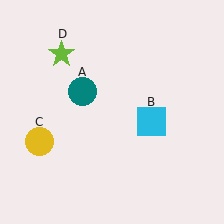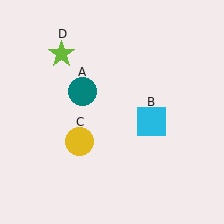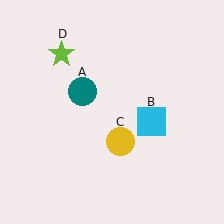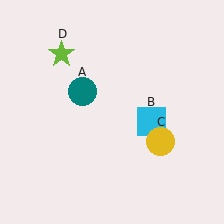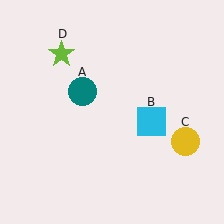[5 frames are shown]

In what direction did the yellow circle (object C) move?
The yellow circle (object C) moved right.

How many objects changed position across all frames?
1 object changed position: yellow circle (object C).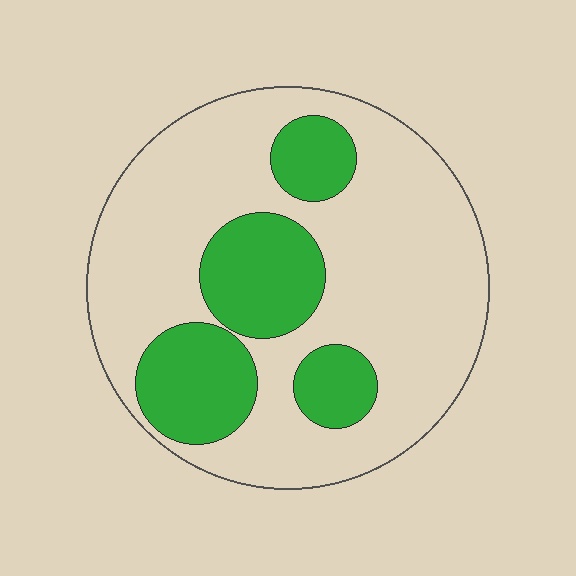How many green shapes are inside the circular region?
4.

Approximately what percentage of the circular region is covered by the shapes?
Approximately 30%.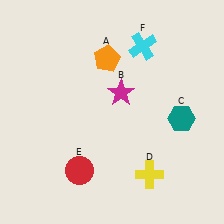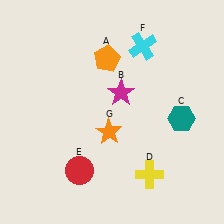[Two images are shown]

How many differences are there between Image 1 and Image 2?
There is 1 difference between the two images.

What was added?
An orange star (G) was added in Image 2.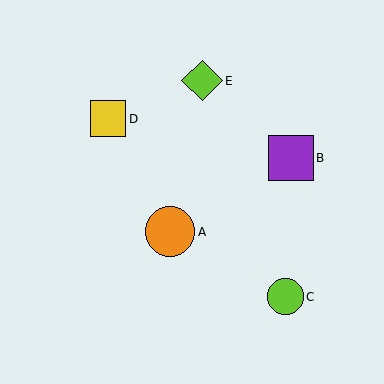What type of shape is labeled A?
Shape A is an orange circle.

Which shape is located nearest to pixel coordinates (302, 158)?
The purple square (labeled B) at (291, 158) is nearest to that location.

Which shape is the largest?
The orange circle (labeled A) is the largest.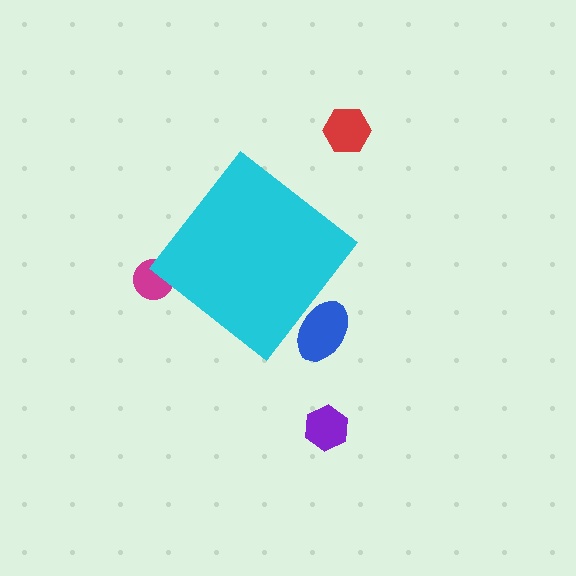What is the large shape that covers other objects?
A cyan diamond.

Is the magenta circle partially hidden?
Yes, the magenta circle is partially hidden behind the cyan diamond.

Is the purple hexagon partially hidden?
No, the purple hexagon is fully visible.